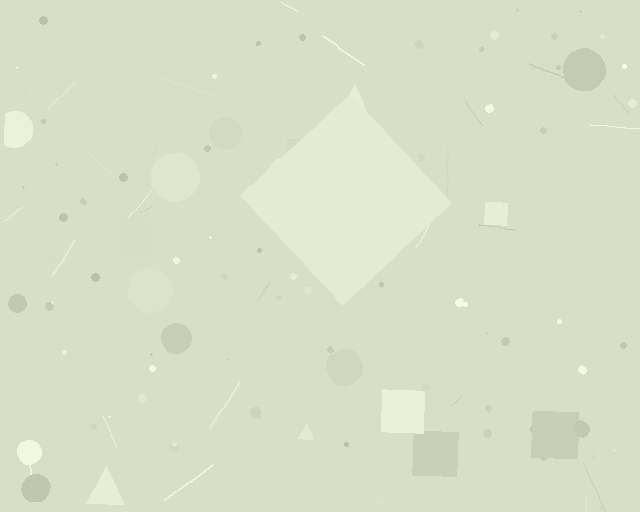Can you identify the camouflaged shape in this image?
The camouflaged shape is a diamond.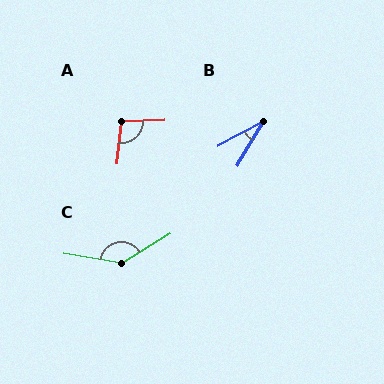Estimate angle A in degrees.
Approximately 99 degrees.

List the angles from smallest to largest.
B (31°), A (99°), C (138°).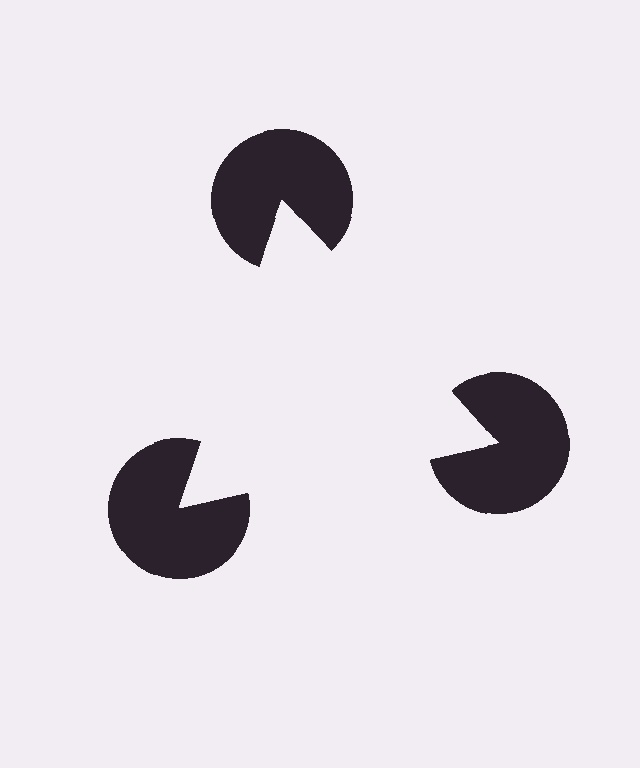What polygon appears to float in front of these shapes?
An illusory triangle — its edges are inferred from the aligned wedge cuts in the pac-man discs, not physically drawn.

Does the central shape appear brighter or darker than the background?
It typically appears slightly brighter than the background, even though no actual brightness change is drawn.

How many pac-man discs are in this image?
There are 3 — one at each vertex of the illusory triangle.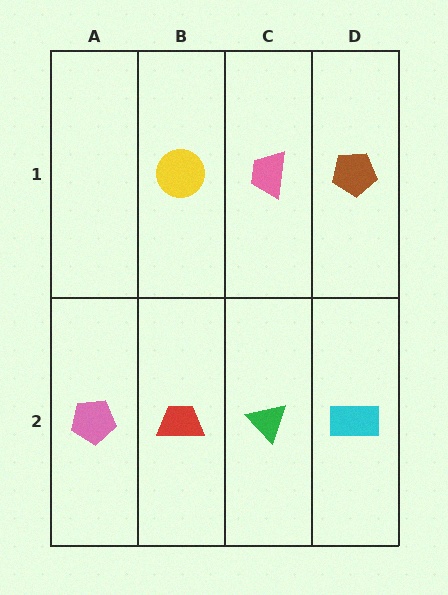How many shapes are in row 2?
4 shapes.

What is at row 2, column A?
A pink pentagon.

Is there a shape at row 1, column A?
No, that cell is empty.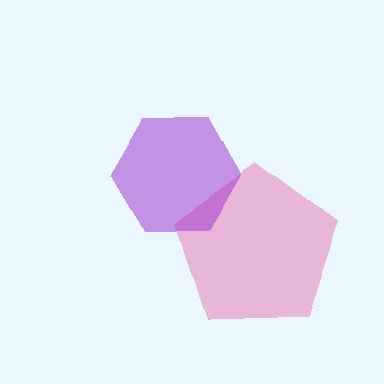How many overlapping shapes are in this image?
There are 2 overlapping shapes in the image.